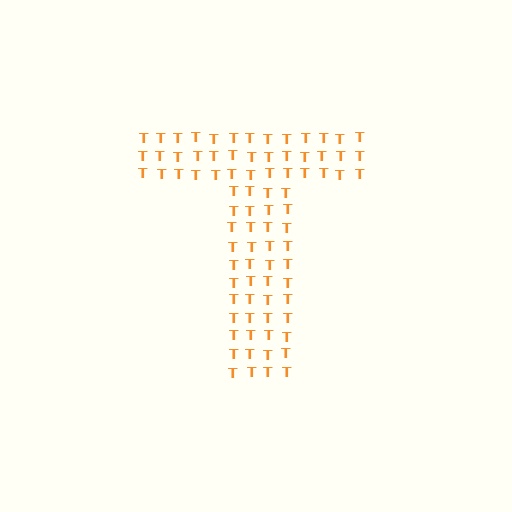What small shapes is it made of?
It is made of small letter T's.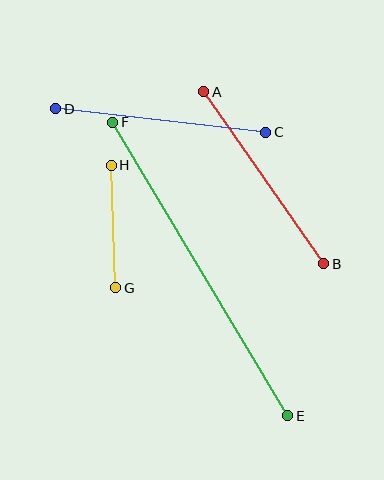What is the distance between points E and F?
The distance is approximately 342 pixels.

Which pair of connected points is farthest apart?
Points E and F are farthest apart.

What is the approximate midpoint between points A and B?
The midpoint is at approximately (264, 178) pixels.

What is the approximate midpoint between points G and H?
The midpoint is at approximately (113, 226) pixels.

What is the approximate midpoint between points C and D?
The midpoint is at approximately (161, 121) pixels.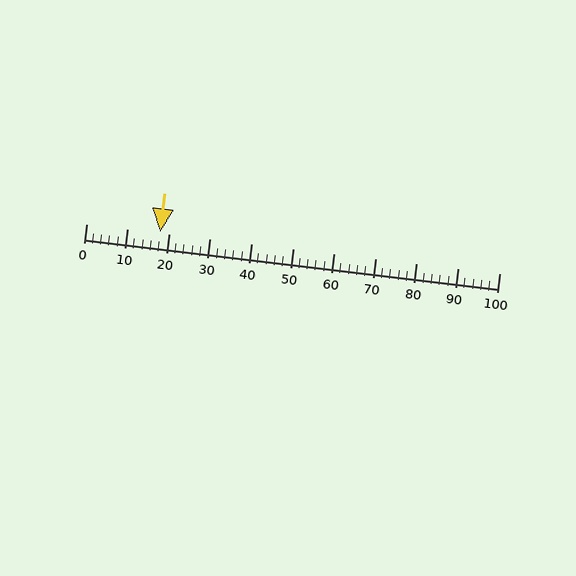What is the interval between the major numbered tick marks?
The major tick marks are spaced 10 units apart.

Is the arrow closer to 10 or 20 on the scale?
The arrow is closer to 20.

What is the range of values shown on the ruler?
The ruler shows values from 0 to 100.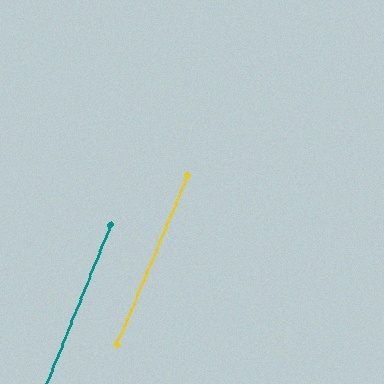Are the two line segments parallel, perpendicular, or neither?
Parallel — their directions differ by only 0.7°.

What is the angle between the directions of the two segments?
Approximately 1 degree.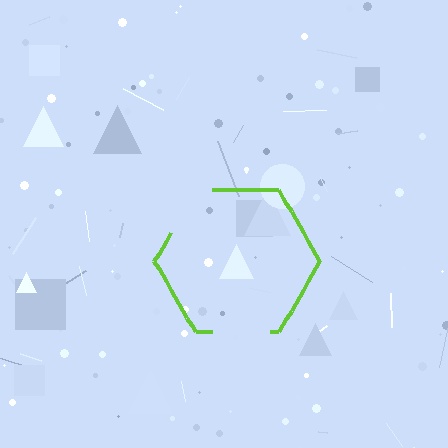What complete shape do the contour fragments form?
The contour fragments form a hexagon.